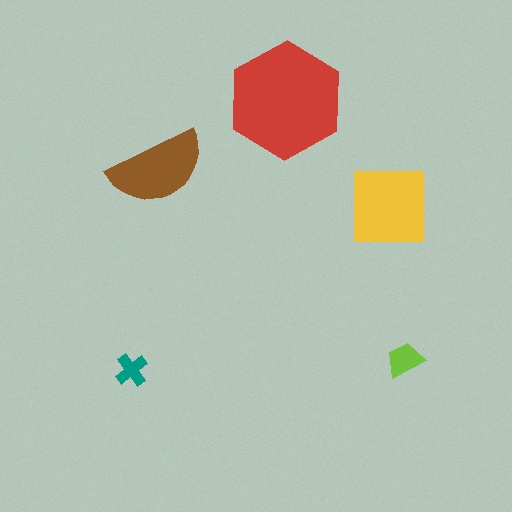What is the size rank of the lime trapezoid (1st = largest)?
4th.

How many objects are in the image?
There are 5 objects in the image.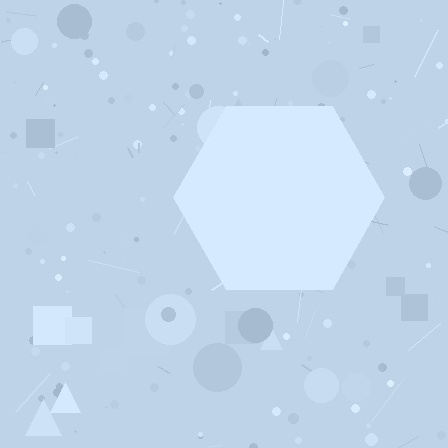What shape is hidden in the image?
A hexagon is hidden in the image.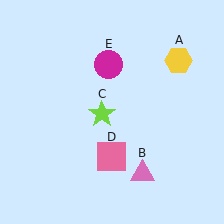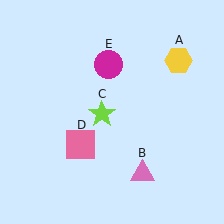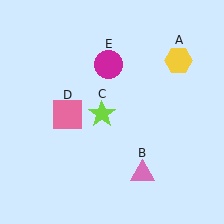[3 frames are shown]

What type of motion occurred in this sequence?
The pink square (object D) rotated clockwise around the center of the scene.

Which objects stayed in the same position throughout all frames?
Yellow hexagon (object A) and pink triangle (object B) and lime star (object C) and magenta circle (object E) remained stationary.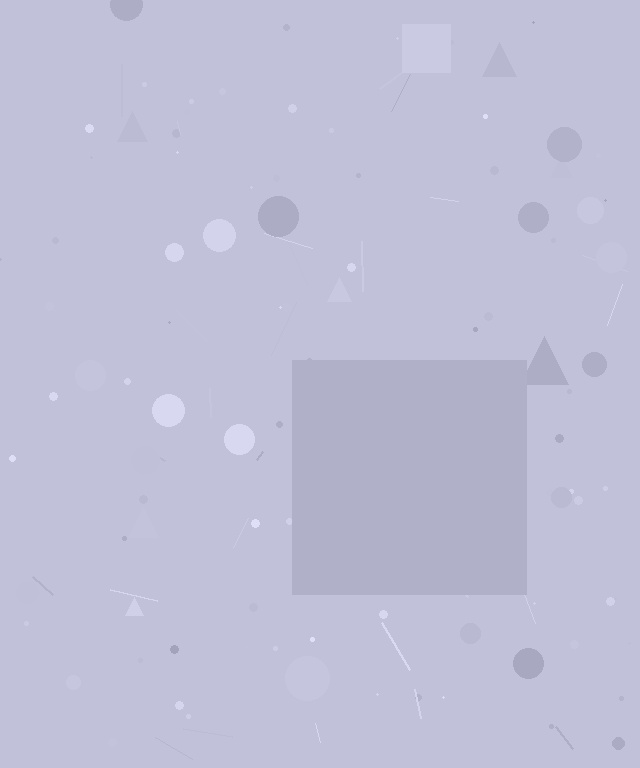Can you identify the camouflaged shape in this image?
The camouflaged shape is a square.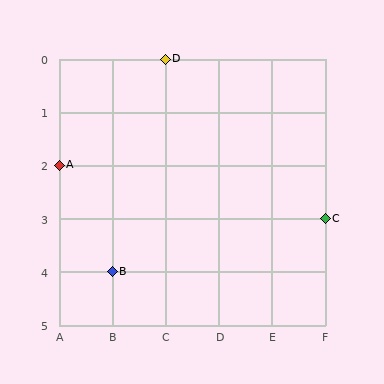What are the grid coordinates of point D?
Point D is at grid coordinates (C, 0).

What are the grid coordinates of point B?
Point B is at grid coordinates (B, 4).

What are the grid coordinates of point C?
Point C is at grid coordinates (F, 3).